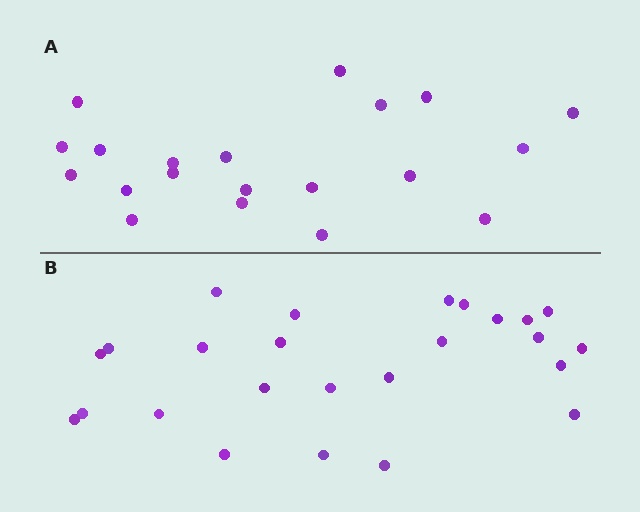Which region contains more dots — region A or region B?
Region B (the bottom region) has more dots.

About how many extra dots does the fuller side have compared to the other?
Region B has about 5 more dots than region A.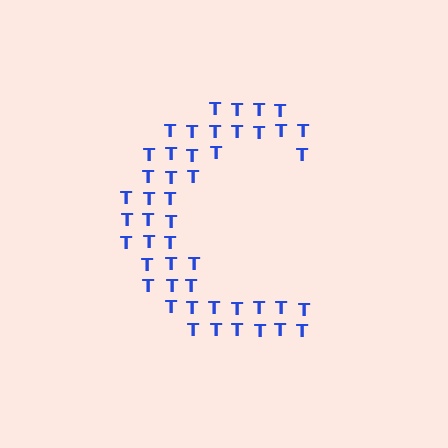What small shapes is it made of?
It is made of small letter T's.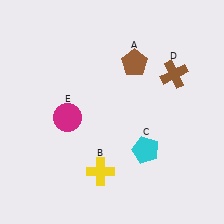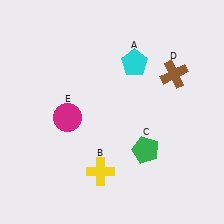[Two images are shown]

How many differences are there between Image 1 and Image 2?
There are 2 differences between the two images.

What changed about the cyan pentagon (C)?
In Image 1, C is cyan. In Image 2, it changed to green.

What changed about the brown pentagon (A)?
In Image 1, A is brown. In Image 2, it changed to cyan.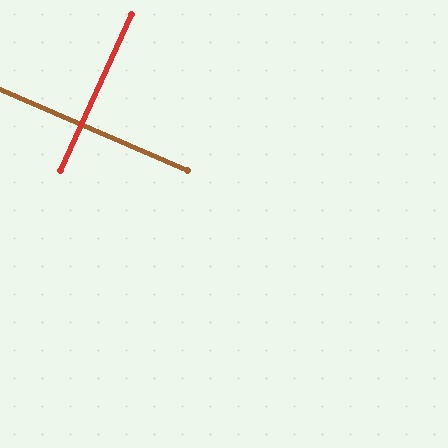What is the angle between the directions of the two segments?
Approximately 89 degrees.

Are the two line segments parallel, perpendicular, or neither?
Perpendicular — they meet at approximately 89°.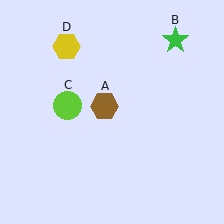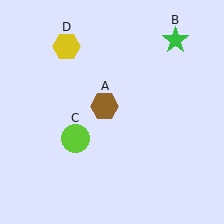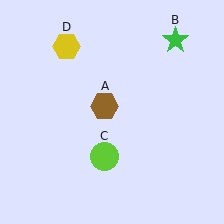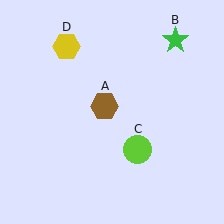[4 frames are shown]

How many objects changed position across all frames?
1 object changed position: lime circle (object C).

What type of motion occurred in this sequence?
The lime circle (object C) rotated counterclockwise around the center of the scene.